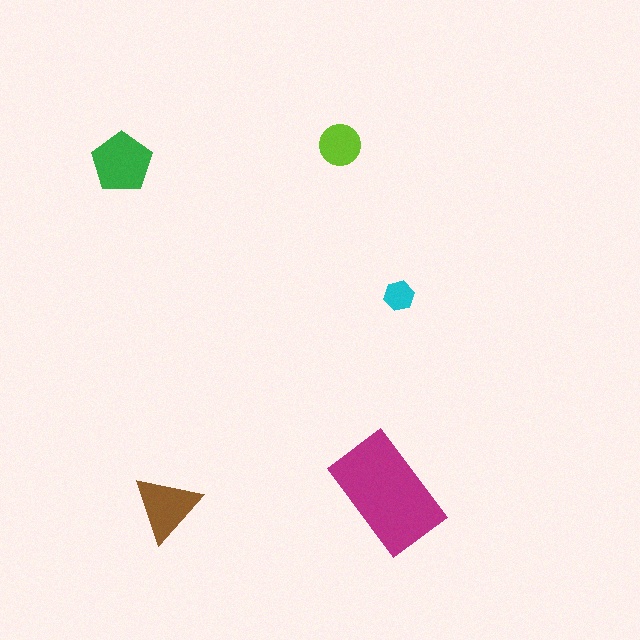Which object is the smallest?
The cyan hexagon.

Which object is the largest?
The magenta rectangle.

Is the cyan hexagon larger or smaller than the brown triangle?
Smaller.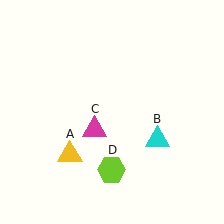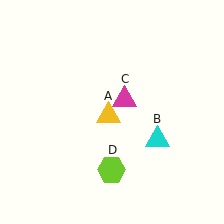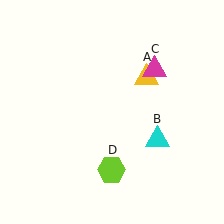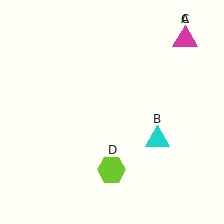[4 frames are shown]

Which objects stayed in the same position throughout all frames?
Cyan triangle (object B) and lime hexagon (object D) remained stationary.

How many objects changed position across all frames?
2 objects changed position: yellow triangle (object A), magenta triangle (object C).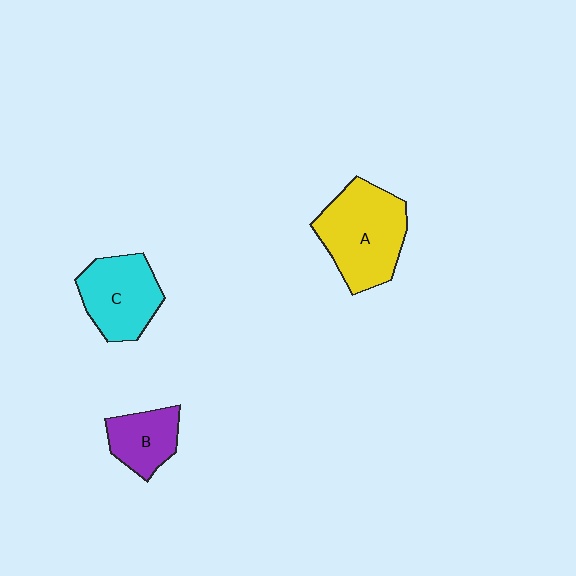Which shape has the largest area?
Shape A (yellow).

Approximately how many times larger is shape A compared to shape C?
Approximately 1.3 times.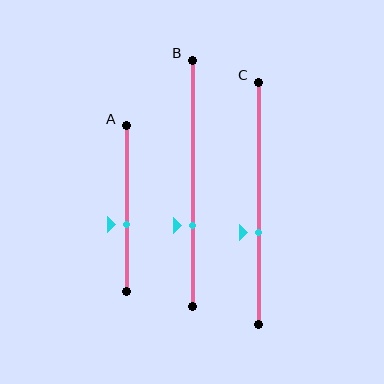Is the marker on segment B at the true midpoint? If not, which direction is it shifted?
No, the marker on segment B is shifted downward by about 17% of the segment length.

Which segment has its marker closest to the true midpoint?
Segment A has its marker closest to the true midpoint.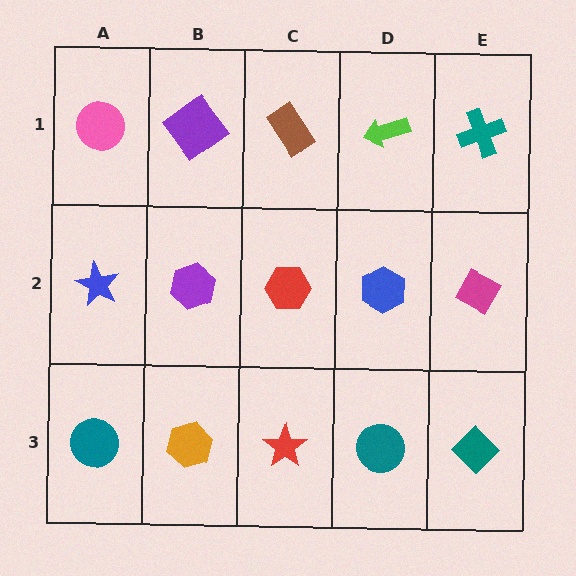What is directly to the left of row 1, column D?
A brown rectangle.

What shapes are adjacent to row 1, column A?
A blue star (row 2, column A), a purple diamond (row 1, column B).